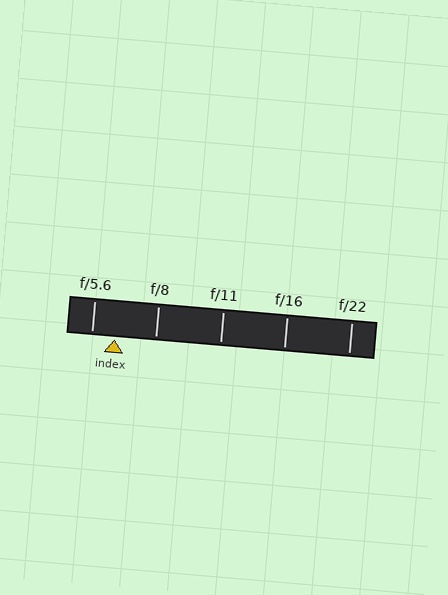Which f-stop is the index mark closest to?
The index mark is closest to f/5.6.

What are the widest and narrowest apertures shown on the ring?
The widest aperture shown is f/5.6 and the narrowest is f/22.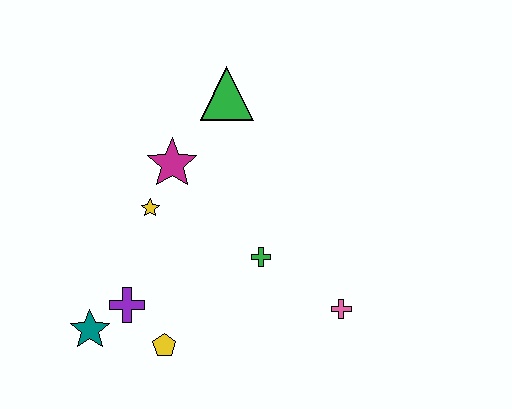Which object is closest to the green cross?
The pink cross is closest to the green cross.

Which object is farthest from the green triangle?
The teal star is farthest from the green triangle.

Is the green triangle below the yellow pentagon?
No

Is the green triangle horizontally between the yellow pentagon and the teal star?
No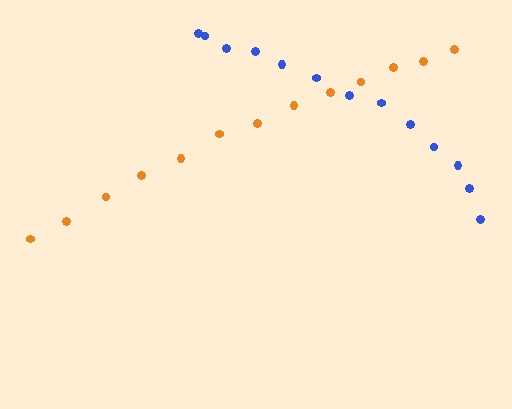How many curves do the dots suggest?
There are 2 distinct paths.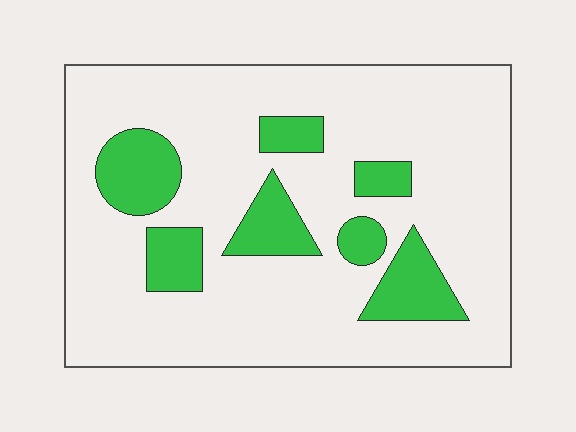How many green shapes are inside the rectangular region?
7.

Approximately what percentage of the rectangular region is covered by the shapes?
Approximately 20%.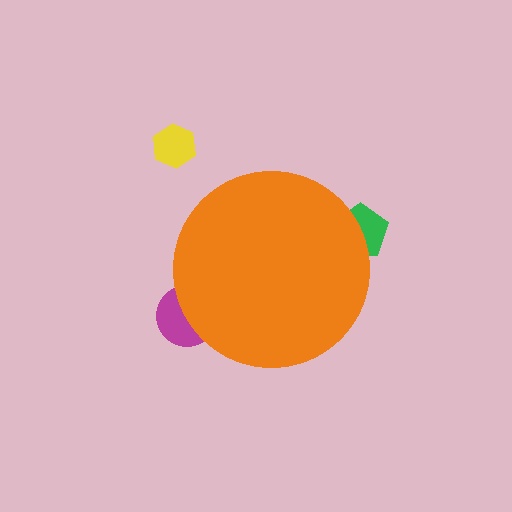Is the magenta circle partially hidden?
Yes, the magenta circle is partially hidden behind the orange circle.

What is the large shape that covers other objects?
An orange circle.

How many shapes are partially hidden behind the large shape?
2 shapes are partially hidden.